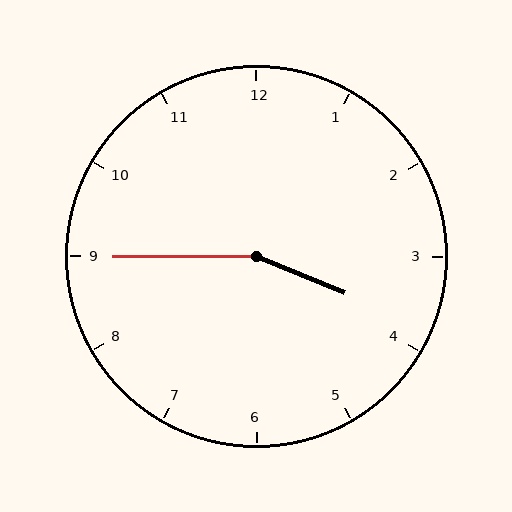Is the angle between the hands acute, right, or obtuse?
It is obtuse.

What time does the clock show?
3:45.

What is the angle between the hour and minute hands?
Approximately 158 degrees.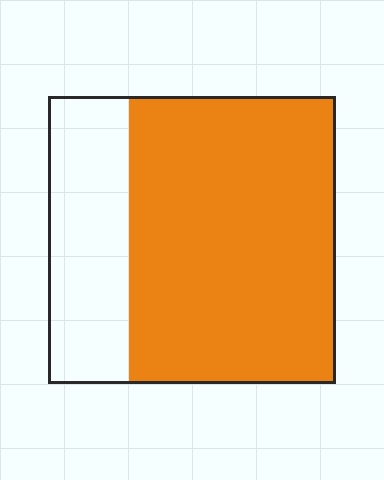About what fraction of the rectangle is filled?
About three quarters (3/4).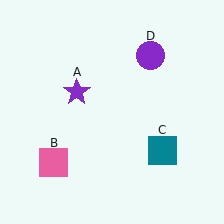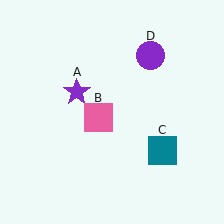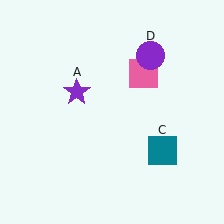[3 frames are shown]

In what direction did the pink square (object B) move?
The pink square (object B) moved up and to the right.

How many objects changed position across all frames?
1 object changed position: pink square (object B).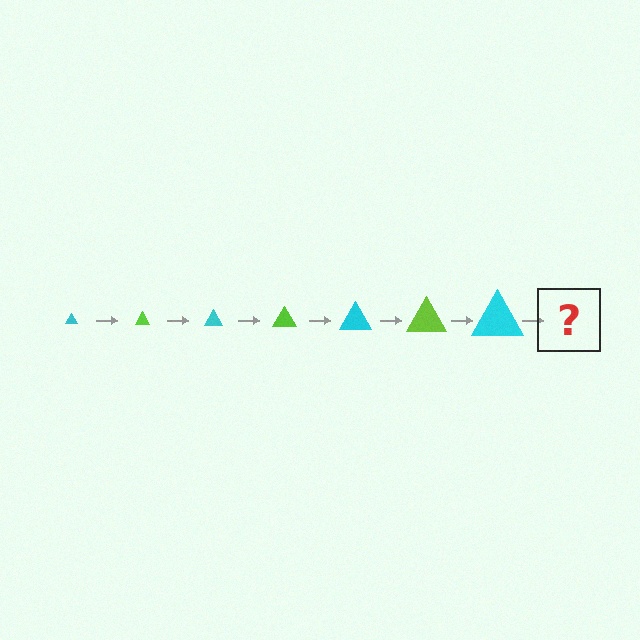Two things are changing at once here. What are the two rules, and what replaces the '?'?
The two rules are that the triangle grows larger each step and the color cycles through cyan and lime. The '?' should be a lime triangle, larger than the previous one.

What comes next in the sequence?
The next element should be a lime triangle, larger than the previous one.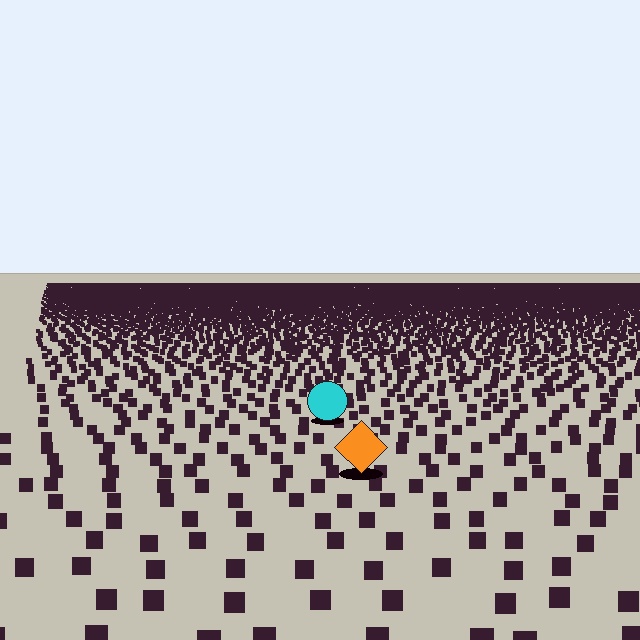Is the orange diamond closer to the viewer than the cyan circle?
Yes. The orange diamond is closer — you can tell from the texture gradient: the ground texture is coarser near it.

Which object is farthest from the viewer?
The cyan circle is farthest from the viewer. It appears smaller and the ground texture around it is denser.